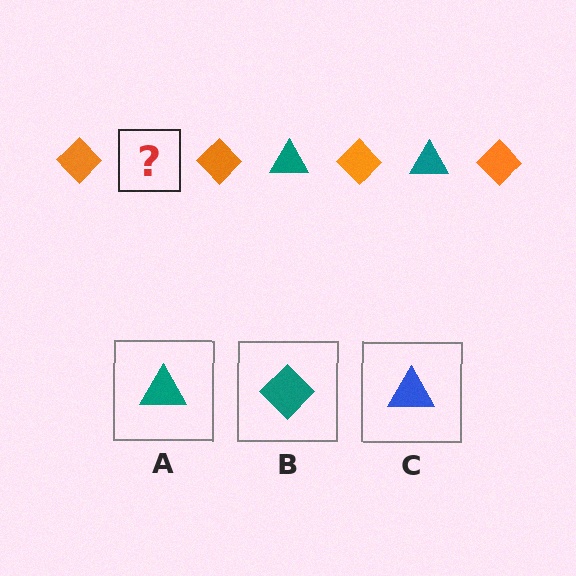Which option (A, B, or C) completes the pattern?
A.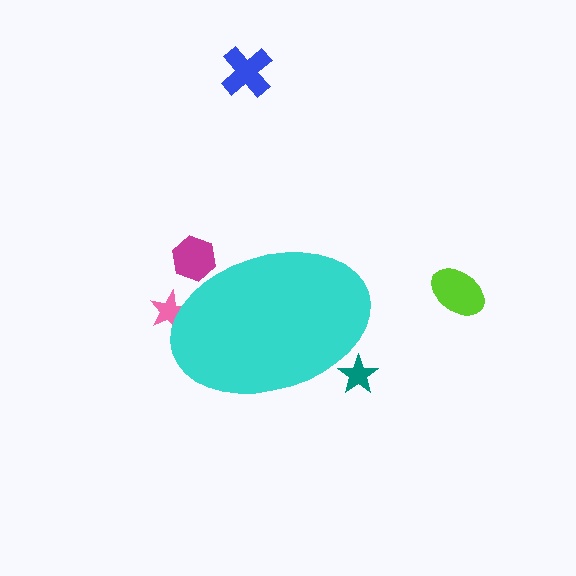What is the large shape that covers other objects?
A cyan ellipse.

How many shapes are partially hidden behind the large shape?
3 shapes are partially hidden.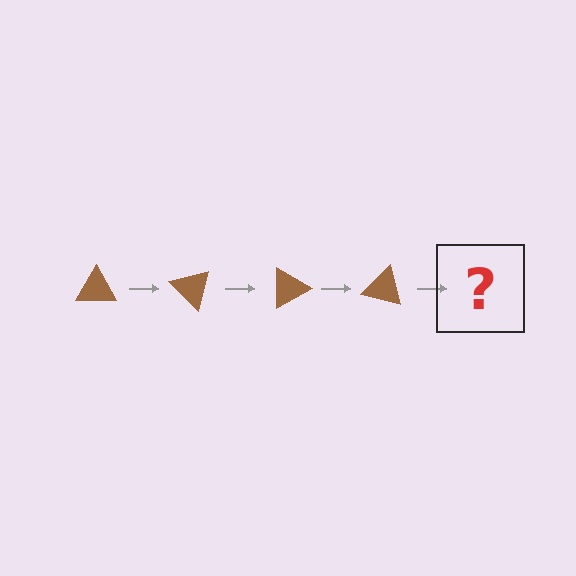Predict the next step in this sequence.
The next step is a brown triangle rotated 180 degrees.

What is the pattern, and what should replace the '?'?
The pattern is that the triangle rotates 45 degrees each step. The '?' should be a brown triangle rotated 180 degrees.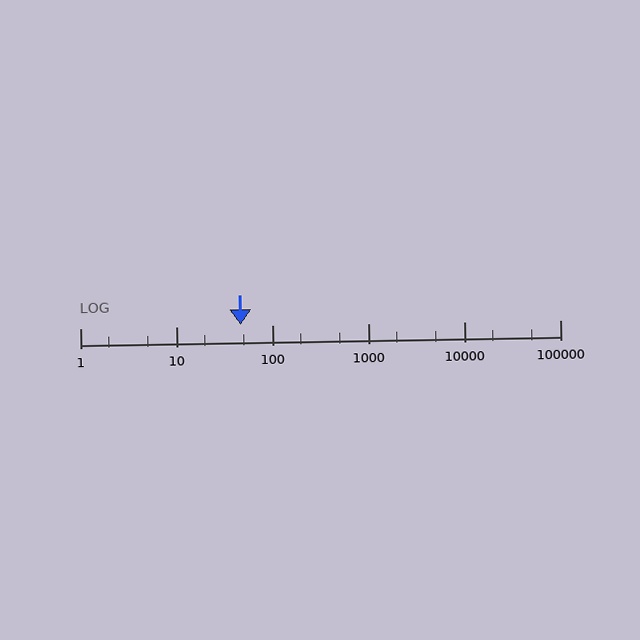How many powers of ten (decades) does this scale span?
The scale spans 5 decades, from 1 to 100000.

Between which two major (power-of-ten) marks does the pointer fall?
The pointer is between 10 and 100.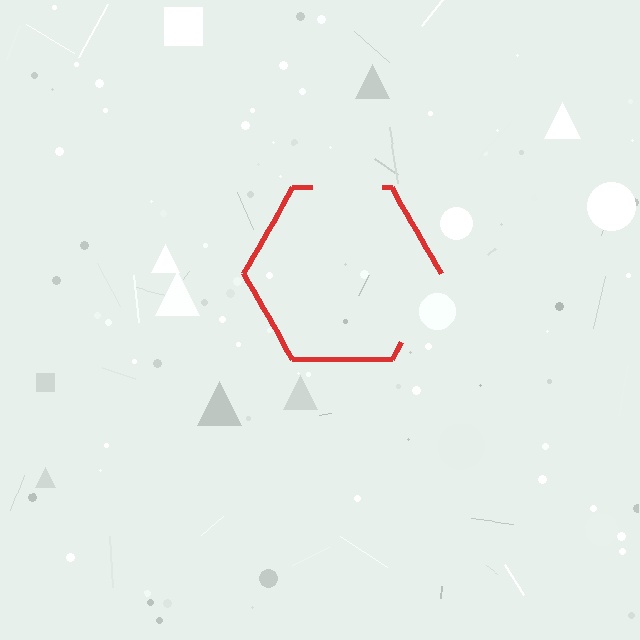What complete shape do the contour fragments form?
The contour fragments form a hexagon.